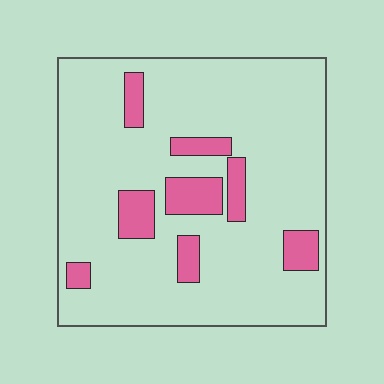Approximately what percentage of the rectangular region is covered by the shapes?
Approximately 15%.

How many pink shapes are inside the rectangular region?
8.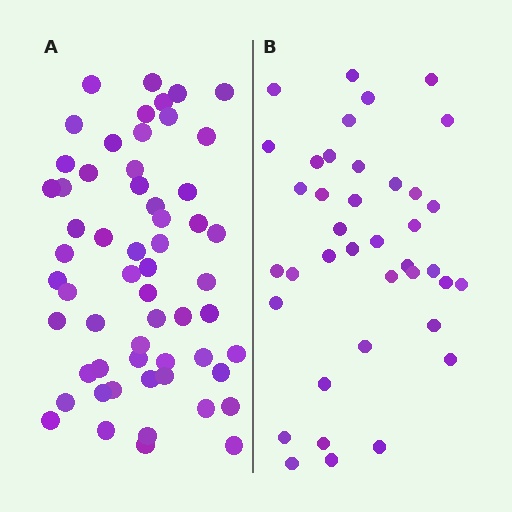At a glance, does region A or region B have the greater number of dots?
Region A (the left region) has more dots.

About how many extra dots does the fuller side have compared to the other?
Region A has approximately 20 more dots than region B.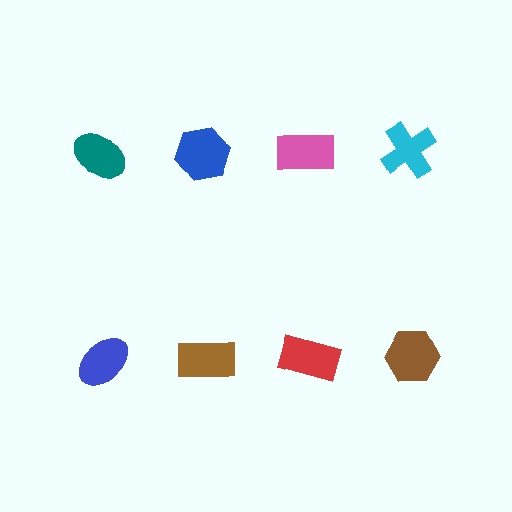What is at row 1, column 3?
A pink rectangle.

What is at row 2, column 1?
A blue ellipse.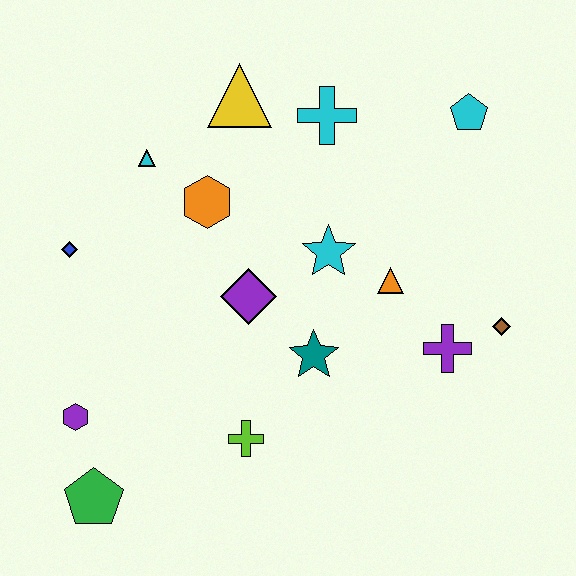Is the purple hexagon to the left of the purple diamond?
Yes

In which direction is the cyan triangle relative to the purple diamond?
The cyan triangle is above the purple diamond.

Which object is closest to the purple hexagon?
The green pentagon is closest to the purple hexagon.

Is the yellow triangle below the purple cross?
No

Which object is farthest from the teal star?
The cyan pentagon is farthest from the teal star.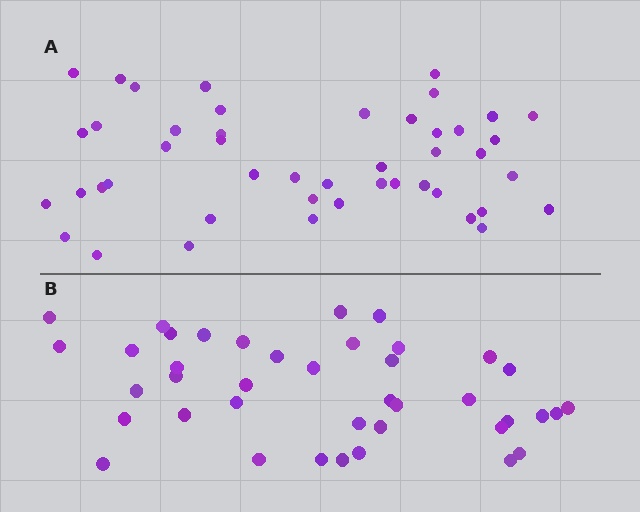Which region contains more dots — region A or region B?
Region A (the top region) has more dots.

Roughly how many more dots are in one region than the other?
Region A has about 6 more dots than region B.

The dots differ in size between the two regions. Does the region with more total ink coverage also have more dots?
No. Region B has more total ink coverage because its dots are larger, but region A actually contains more individual dots. Total area can be misleading — the number of items is what matters here.